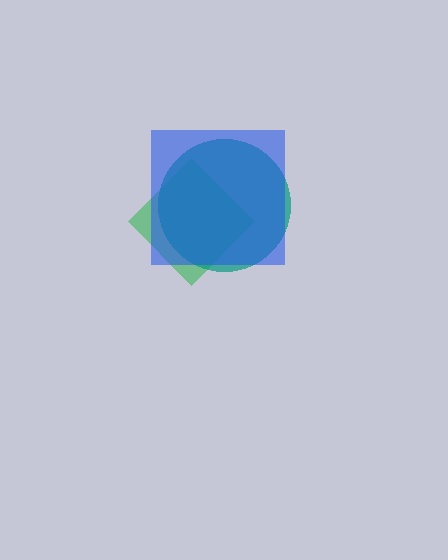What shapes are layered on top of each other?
The layered shapes are: a green diamond, a teal circle, a blue square.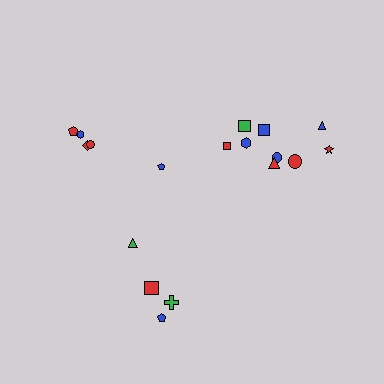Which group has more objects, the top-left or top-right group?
The top-right group.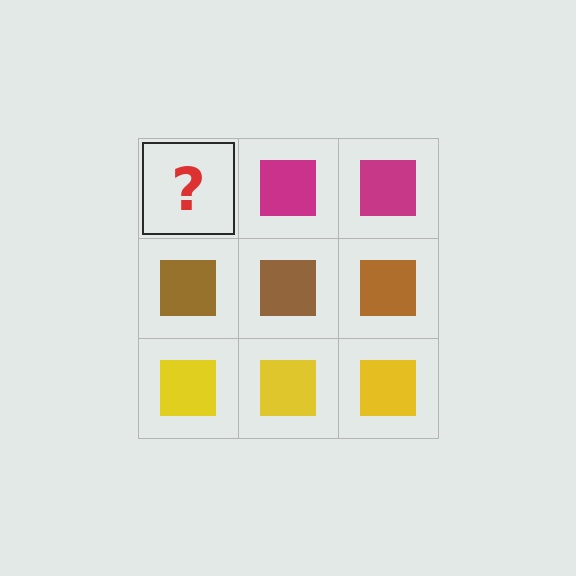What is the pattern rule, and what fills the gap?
The rule is that each row has a consistent color. The gap should be filled with a magenta square.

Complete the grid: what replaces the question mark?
The question mark should be replaced with a magenta square.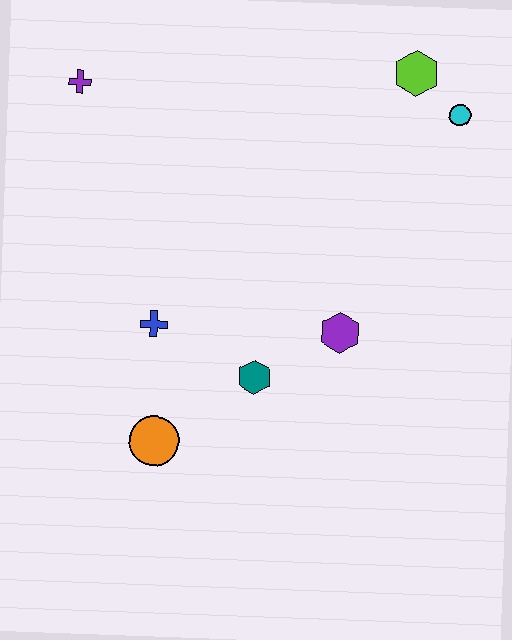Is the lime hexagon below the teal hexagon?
No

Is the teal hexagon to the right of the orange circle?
Yes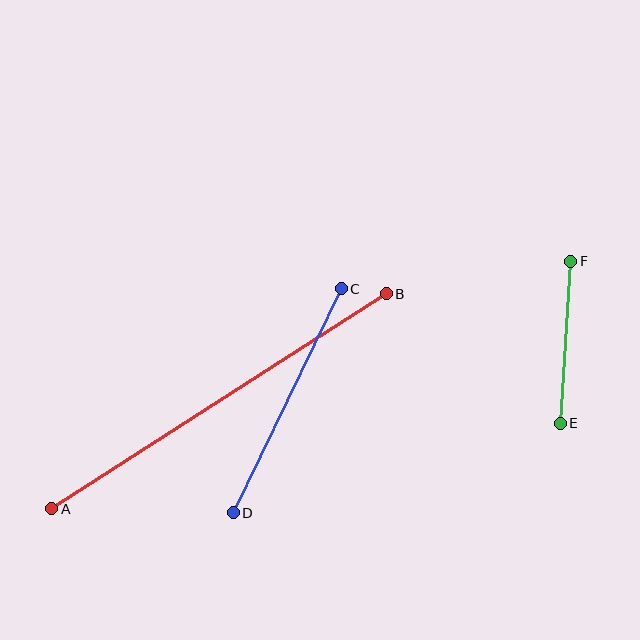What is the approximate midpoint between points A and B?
The midpoint is at approximately (219, 401) pixels.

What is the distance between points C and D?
The distance is approximately 249 pixels.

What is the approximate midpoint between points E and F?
The midpoint is at approximately (565, 342) pixels.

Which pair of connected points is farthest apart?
Points A and B are farthest apart.